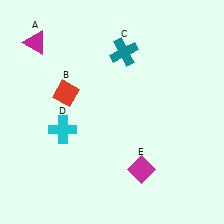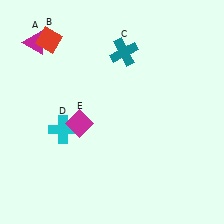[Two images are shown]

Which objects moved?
The objects that moved are: the red diamond (B), the magenta diamond (E).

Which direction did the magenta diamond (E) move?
The magenta diamond (E) moved left.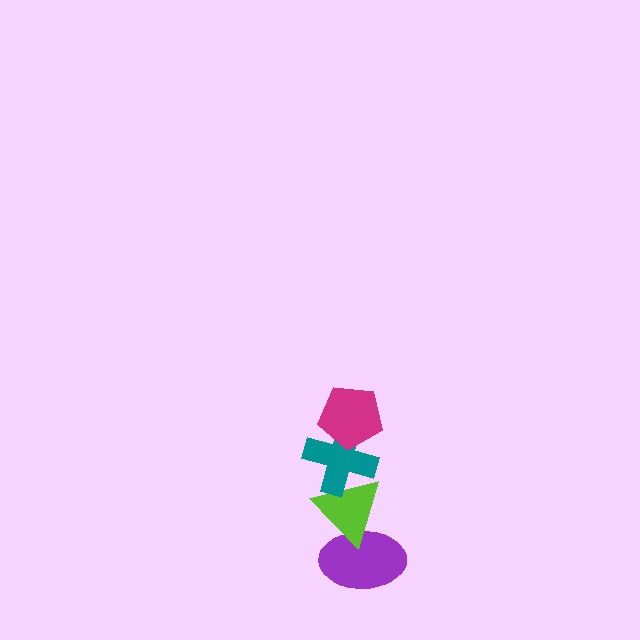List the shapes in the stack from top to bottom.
From top to bottom: the magenta pentagon, the teal cross, the lime triangle, the purple ellipse.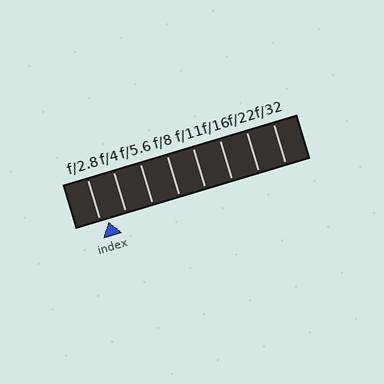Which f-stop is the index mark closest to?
The index mark is closest to f/2.8.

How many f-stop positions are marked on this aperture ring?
There are 8 f-stop positions marked.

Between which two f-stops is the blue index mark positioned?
The index mark is between f/2.8 and f/4.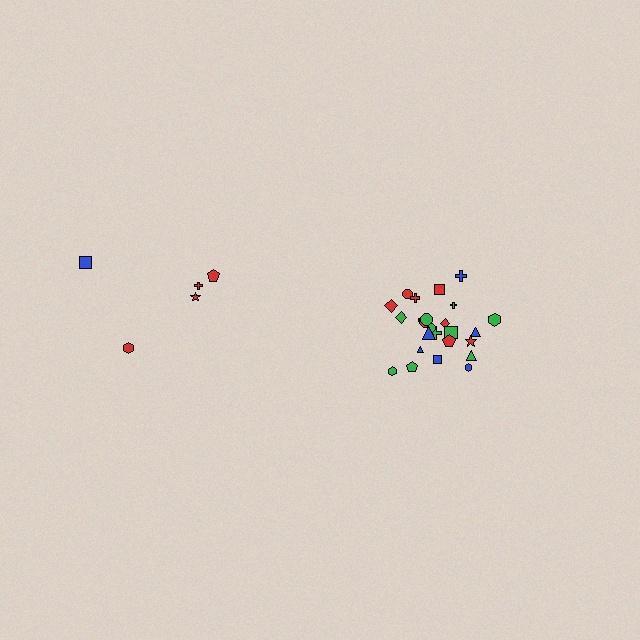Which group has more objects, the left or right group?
The right group.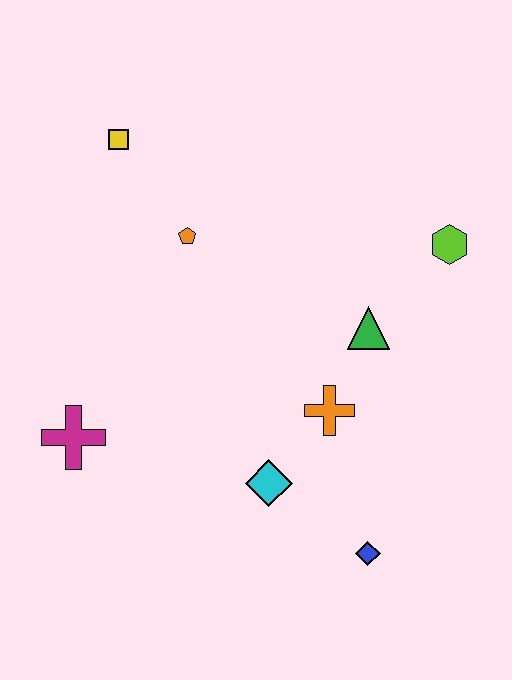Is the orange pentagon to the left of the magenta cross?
No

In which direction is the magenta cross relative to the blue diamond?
The magenta cross is to the left of the blue diamond.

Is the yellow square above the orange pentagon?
Yes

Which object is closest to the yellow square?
The orange pentagon is closest to the yellow square.